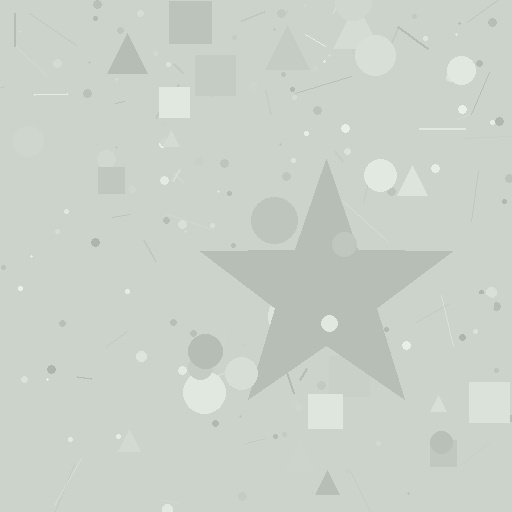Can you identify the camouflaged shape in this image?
The camouflaged shape is a star.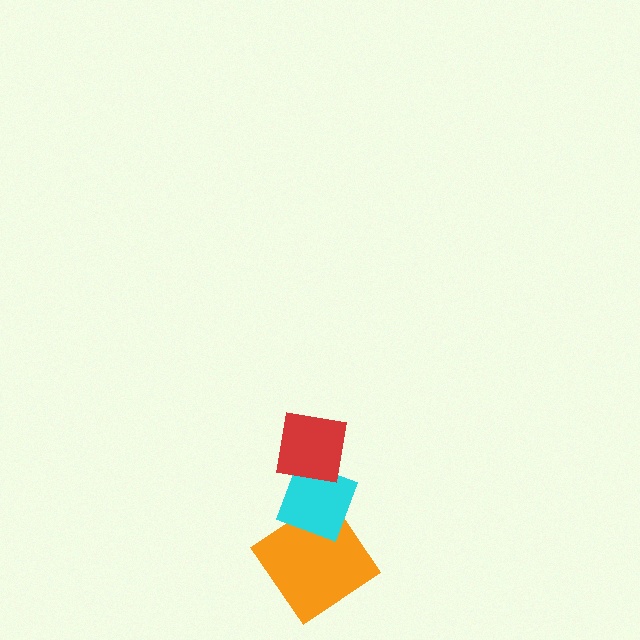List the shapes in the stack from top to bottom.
From top to bottom: the red square, the cyan diamond, the orange diamond.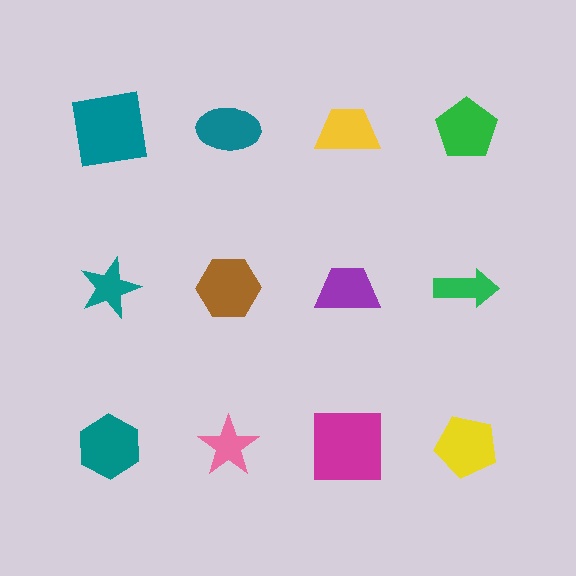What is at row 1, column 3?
A yellow trapezoid.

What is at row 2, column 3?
A purple trapezoid.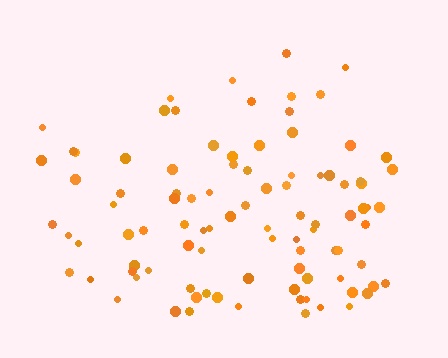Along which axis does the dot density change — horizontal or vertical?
Vertical.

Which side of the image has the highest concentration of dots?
The bottom.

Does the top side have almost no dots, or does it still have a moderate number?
Still a moderate number, just noticeably fewer than the bottom.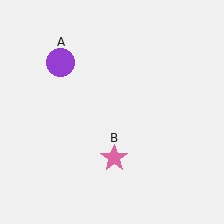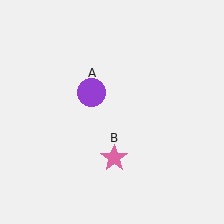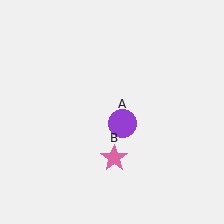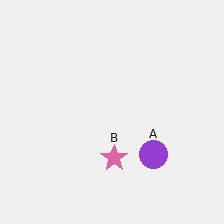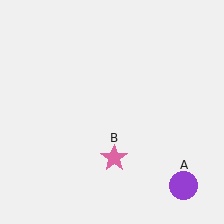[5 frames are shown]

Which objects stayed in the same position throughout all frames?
Pink star (object B) remained stationary.